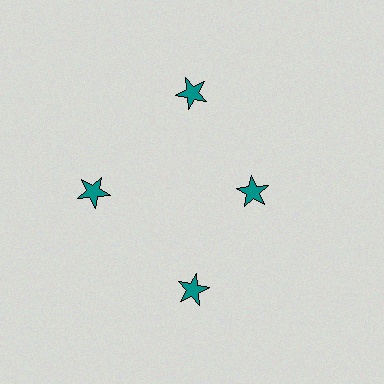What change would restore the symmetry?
The symmetry would be restored by moving it outward, back onto the ring so that all 4 stars sit at equal angles and equal distance from the center.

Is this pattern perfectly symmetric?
No. The 4 teal stars are arranged in a ring, but one element near the 3 o'clock position is pulled inward toward the center, breaking the 4-fold rotational symmetry.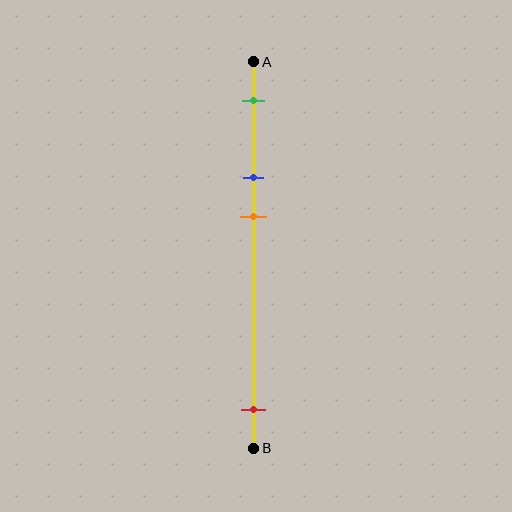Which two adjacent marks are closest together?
The blue and orange marks are the closest adjacent pair.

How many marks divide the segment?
There are 4 marks dividing the segment.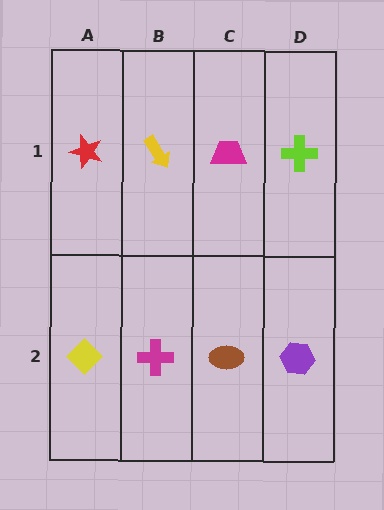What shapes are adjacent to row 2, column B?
A yellow arrow (row 1, column B), a yellow diamond (row 2, column A), a brown ellipse (row 2, column C).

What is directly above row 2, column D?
A lime cross.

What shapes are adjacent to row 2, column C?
A magenta trapezoid (row 1, column C), a magenta cross (row 2, column B), a purple hexagon (row 2, column D).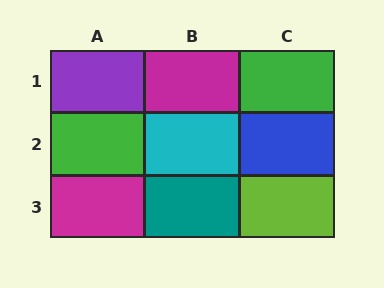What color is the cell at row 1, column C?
Green.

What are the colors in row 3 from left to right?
Magenta, teal, lime.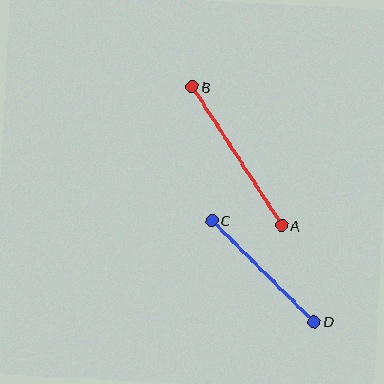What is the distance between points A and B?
The distance is approximately 165 pixels.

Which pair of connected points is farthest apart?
Points A and B are farthest apart.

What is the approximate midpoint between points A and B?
The midpoint is at approximately (237, 156) pixels.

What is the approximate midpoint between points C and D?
The midpoint is at approximately (263, 271) pixels.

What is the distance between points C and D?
The distance is approximately 144 pixels.